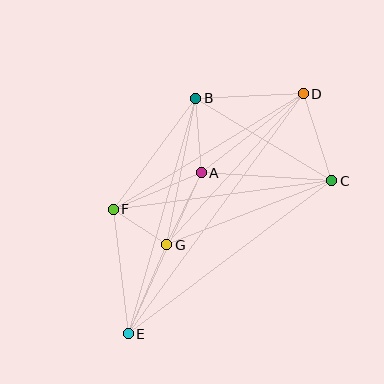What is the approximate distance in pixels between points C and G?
The distance between C and G is approximately 177 pixels.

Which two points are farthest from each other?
Points D and E are farthest from each other.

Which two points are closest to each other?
Points F and G are closest to each other.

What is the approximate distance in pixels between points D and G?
The distance between D and G is approximately 204 pixels.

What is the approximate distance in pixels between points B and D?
The distance between B and D is approximately 107 pixels.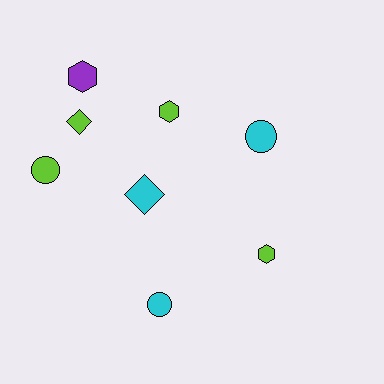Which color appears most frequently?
Lime, with 4 objects.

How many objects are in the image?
There are 8 objects.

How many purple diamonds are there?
There are no purple diamonds.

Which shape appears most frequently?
Circle, with 3 objects.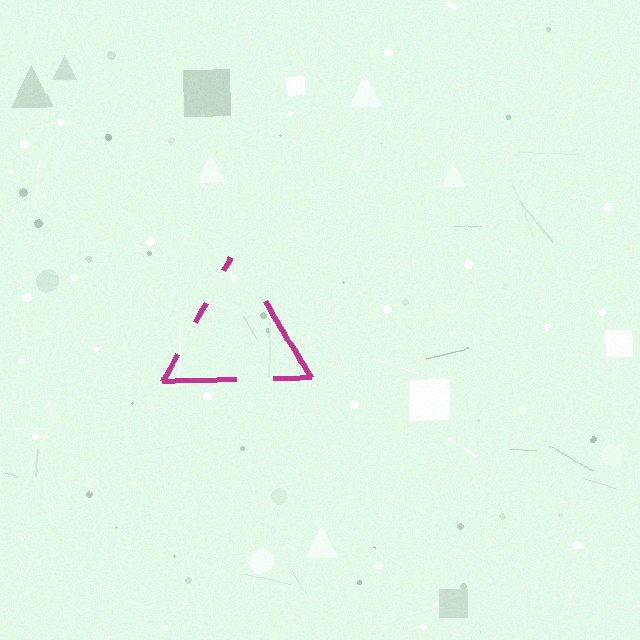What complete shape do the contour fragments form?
The contour fragments form a triangle.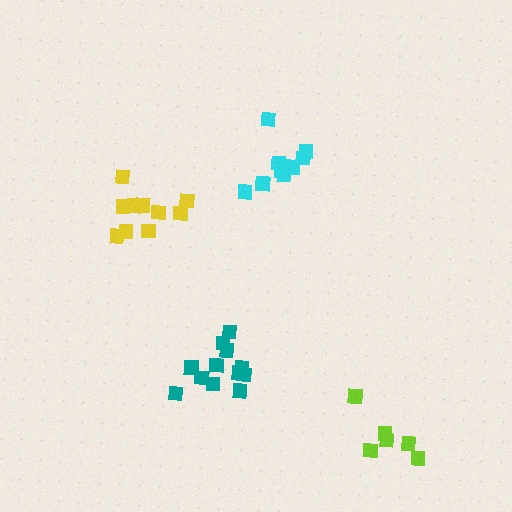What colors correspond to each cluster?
The clusters are colored: lime, cyan, yellow, teal.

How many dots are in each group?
Group 1: 6 dots, Group 2: 9 dots, Group 3: 10 dots, Group 4: 12 dots (37 total).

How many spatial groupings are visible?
There are 4 spatial groupings.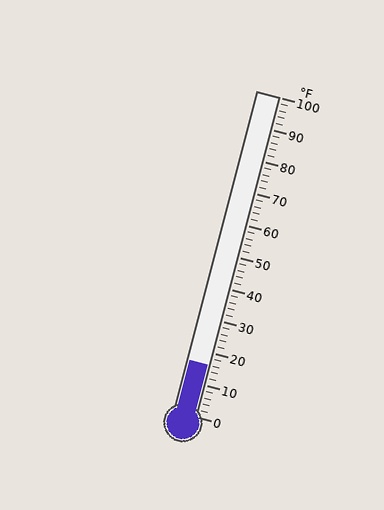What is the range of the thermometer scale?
The thermometer scale ranges from 0°F to 100°F.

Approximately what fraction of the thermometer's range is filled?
The thermometer is filled to approximately 15% of its range.